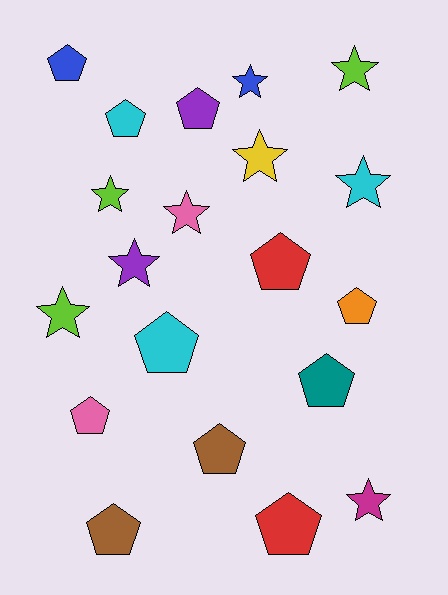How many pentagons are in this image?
There are 11 pentagons.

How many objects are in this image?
There are 20 objects.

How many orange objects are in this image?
There is 1 orange object.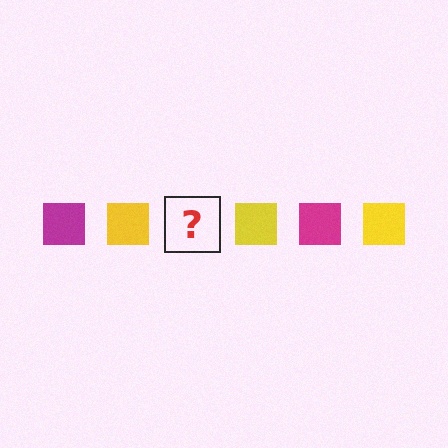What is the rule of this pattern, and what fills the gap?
The rule is that the pattern cycles through magenta, yellow squares. The gap should be filled with a magenta square.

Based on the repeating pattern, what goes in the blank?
The blank should be a magenta square.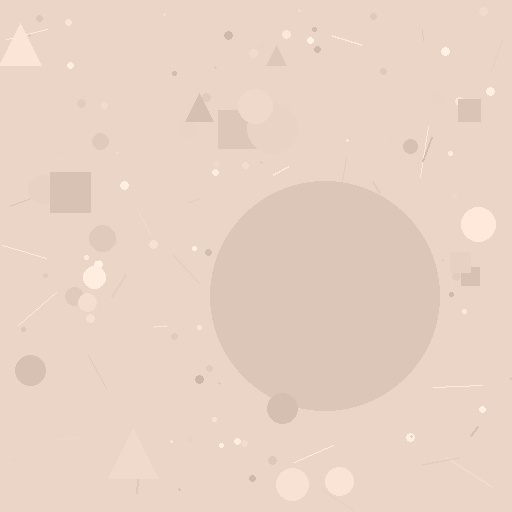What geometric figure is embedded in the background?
A circle is embedded in the background.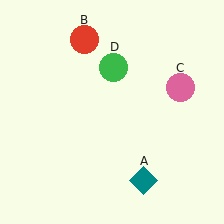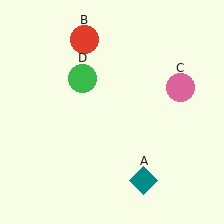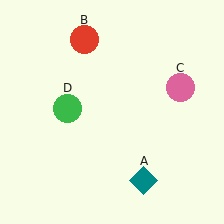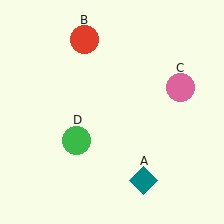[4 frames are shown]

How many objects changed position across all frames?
1 object changed position: green circle (object D).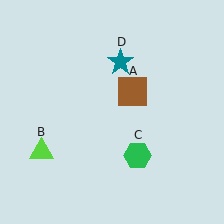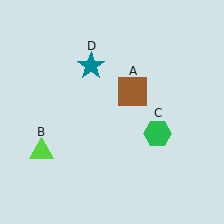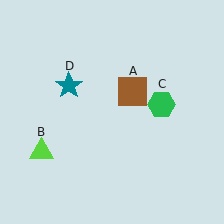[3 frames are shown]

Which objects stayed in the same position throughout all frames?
Brown square (object A) and lime triangle (object B) remained stationary.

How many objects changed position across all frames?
2 objects changed position: green hexagon (object C), teal star (object D).